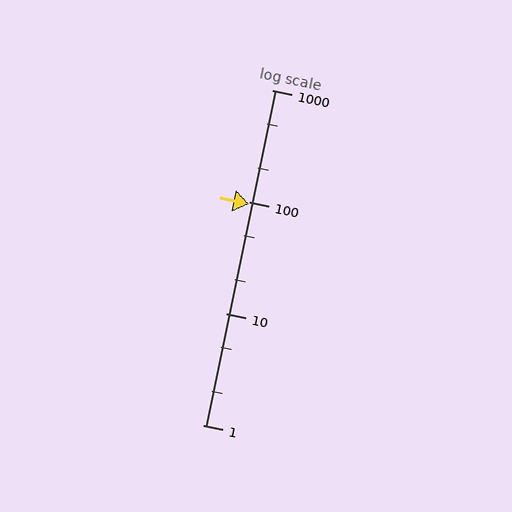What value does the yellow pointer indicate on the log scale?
The pointer indicates approximately 95.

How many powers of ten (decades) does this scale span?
The scale spans 3 decades, from 1 to 1000.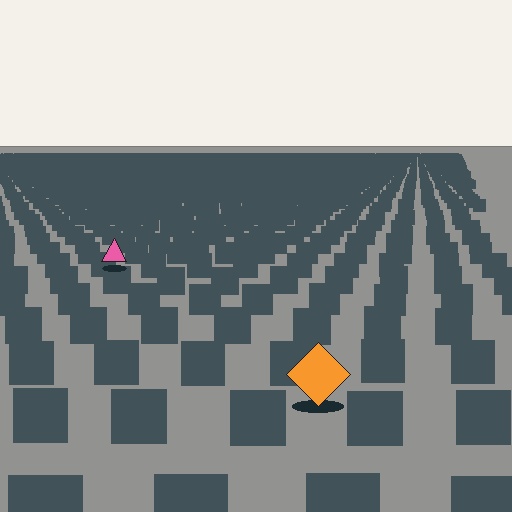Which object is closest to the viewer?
The orange diamond is closest. The texture marks near it are larger and more spread out.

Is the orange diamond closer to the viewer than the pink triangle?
Yes. The orange diamond is closer — you can tell from the texture gradient: the ground texture is coarser near it.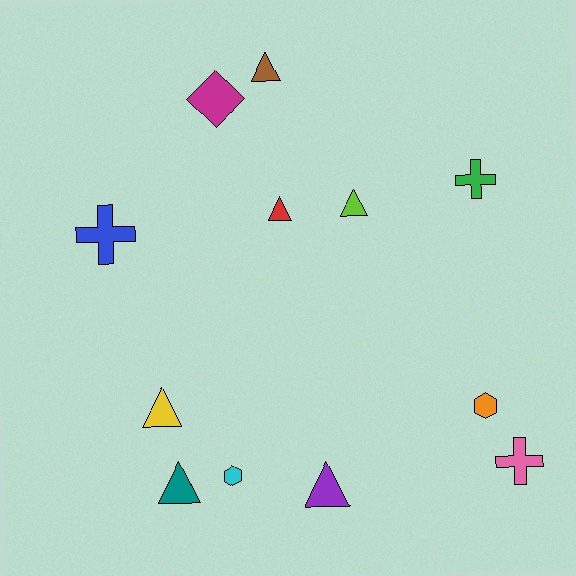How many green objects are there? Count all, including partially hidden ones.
There is 1 green object.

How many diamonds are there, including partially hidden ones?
There is 1 diamond.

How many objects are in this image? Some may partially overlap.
There are 12 objects.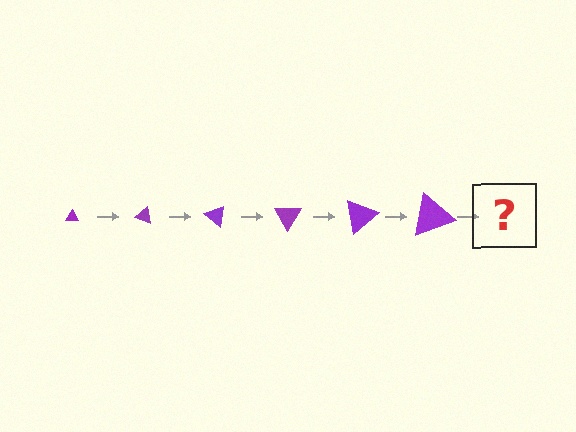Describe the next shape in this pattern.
It should be a triangle, larger than the previous one and rotated 120 degrees from the start.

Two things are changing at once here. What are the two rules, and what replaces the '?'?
The two rules are that the triangle grows larger each step and it rotates 20 degrees each step. The '?' should be a triangle, larger than the previous one and rotated 120 degrees from the start.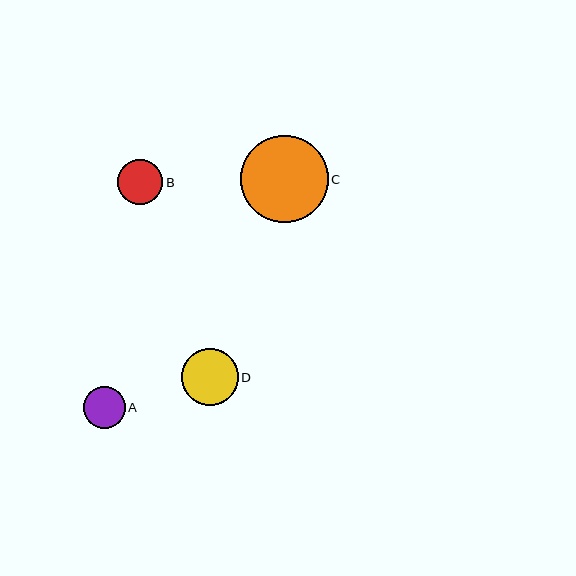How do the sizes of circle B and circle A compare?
Circle B and circle A are approximately the same size.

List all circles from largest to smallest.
From largest to smallest: C, D, B, A.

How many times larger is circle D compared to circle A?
Circle D is approximately 1.4 times the size of circle A.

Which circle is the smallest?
Circle A is the smallest with a size of approximately 42 pixels.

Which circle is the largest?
Circle C is the largest with a size of approximately 87 pixels.